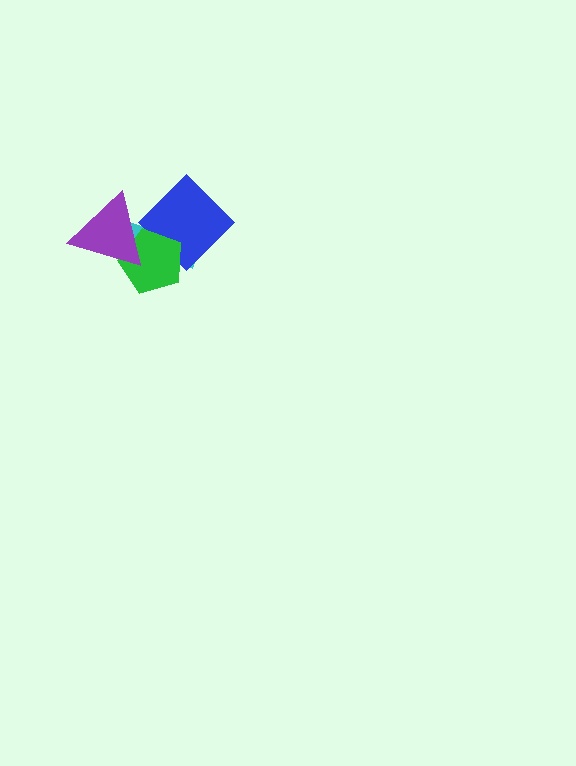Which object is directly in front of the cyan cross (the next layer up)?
The blue diamond is directly in front of the cyan cross.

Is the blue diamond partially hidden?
Yes, it is partially covered by another shape.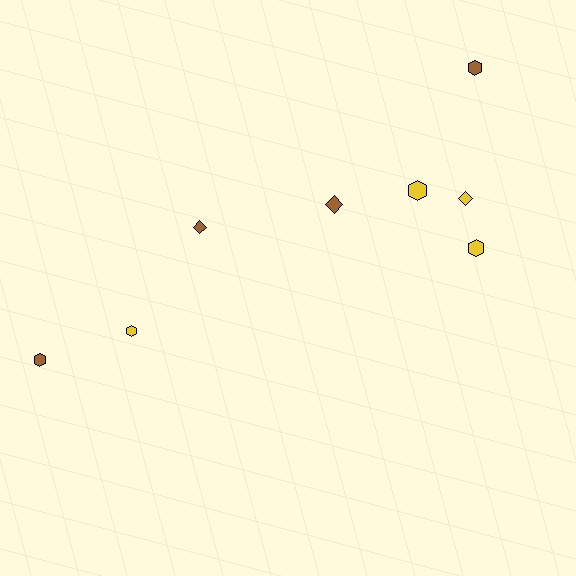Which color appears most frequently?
Yellow, with 4 objects.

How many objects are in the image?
There are 8 objects.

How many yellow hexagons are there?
There are 3 yellow hexagons.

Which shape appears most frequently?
Hexagon, with 5 objects.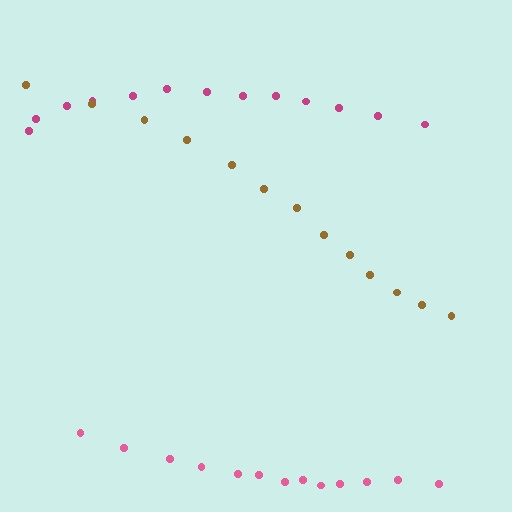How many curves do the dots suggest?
There are 3 distinct paths.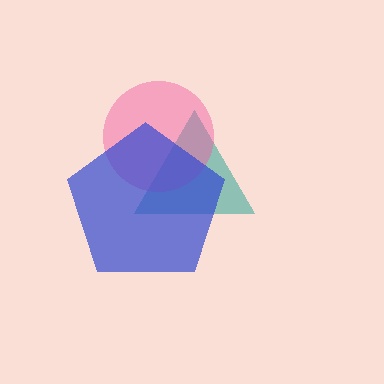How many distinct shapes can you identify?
There are 3 distinct shapes: a teal triangle, a pink circle, a blue pentagon.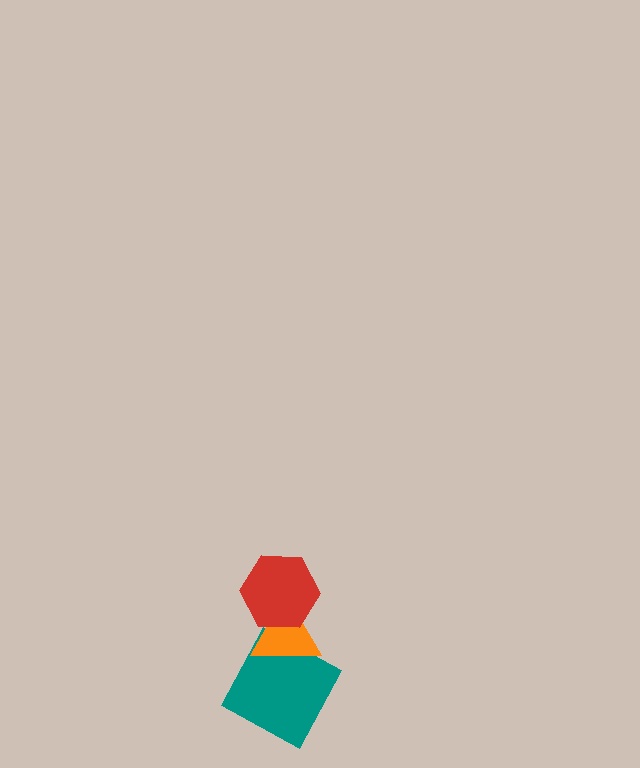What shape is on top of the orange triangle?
The red hexagon is on top of the orange triangle.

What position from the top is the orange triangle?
The orange triangle is 2nd from the top.